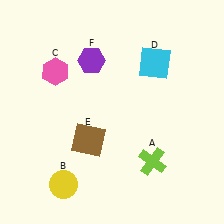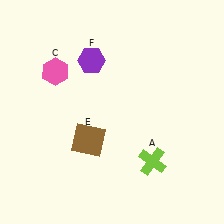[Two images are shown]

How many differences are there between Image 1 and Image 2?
There are 2 differences between the two images.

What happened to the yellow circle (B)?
The yellow circle (B) was removed in Image 2. It was in the bottom-left area of Image 1.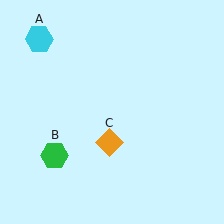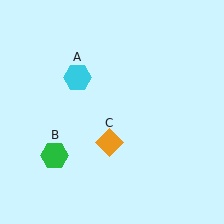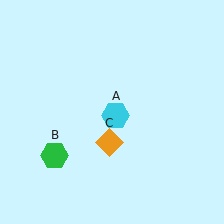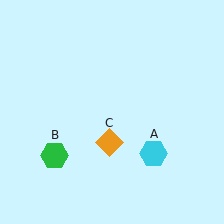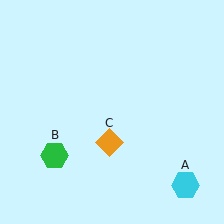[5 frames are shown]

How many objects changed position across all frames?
1 object changed position: cyan hexagon (object A).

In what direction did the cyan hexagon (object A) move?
The cyan hexagon (object A) moved down and to the right.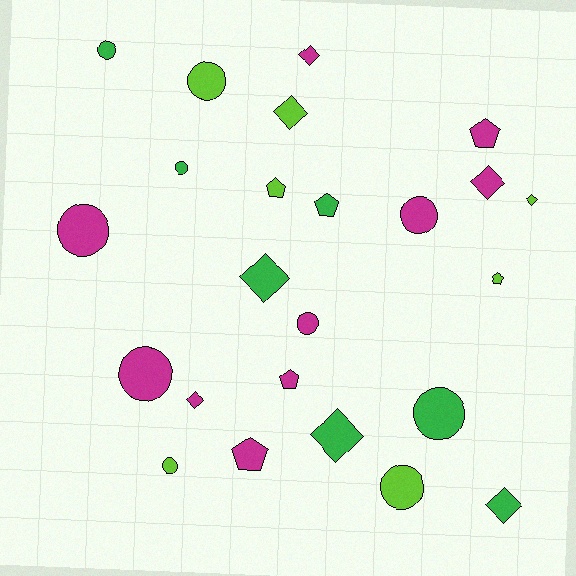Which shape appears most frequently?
Circle, with 10 objects.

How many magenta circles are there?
There are 4 magenta circles.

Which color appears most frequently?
Magenta, with 10 objects.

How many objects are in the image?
There are 24 objects.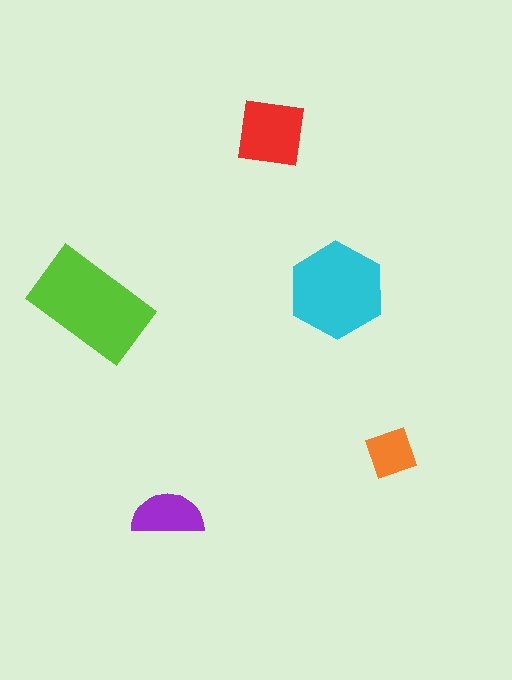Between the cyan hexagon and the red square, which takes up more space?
The cyan hexagon.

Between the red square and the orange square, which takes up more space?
The red square.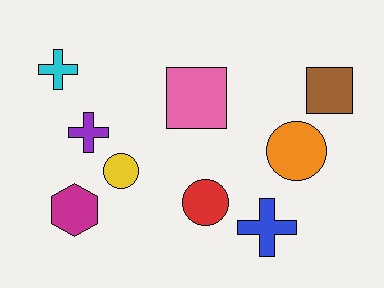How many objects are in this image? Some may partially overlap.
There are 9 objects.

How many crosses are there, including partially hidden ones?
There are 3 crosses.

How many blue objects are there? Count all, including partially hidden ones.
There is 1 blue object.